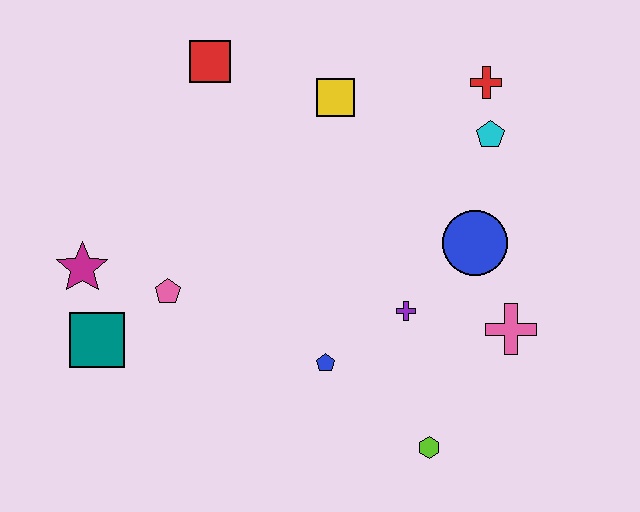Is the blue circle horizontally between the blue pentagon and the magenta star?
No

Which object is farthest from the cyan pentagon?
The teal square is farthest from the cyan pentagon.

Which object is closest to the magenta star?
The teal square is closest to the magenta star.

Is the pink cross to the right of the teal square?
Yes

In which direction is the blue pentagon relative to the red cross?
The blue pentagon is below the red cross.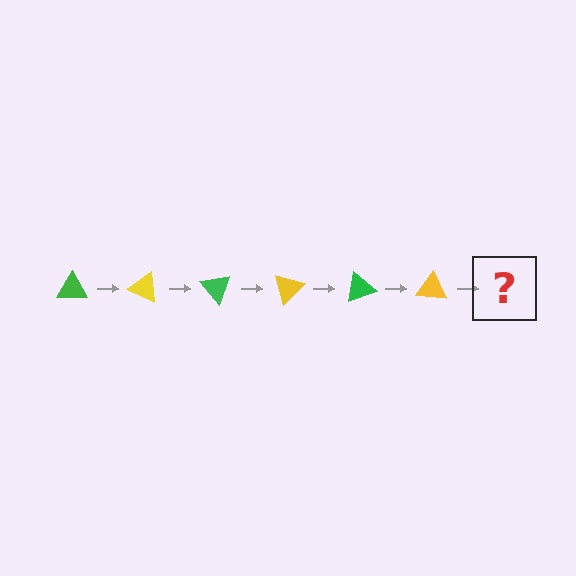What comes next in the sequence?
The next element should be a green triangle, rotated 150 degrees from the start.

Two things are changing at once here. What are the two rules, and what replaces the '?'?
The two rules are that it rotates 25 degrees each step and the color cycles through green and yellow. The '?' should be a green triangle, rotated 150 degrees from the start.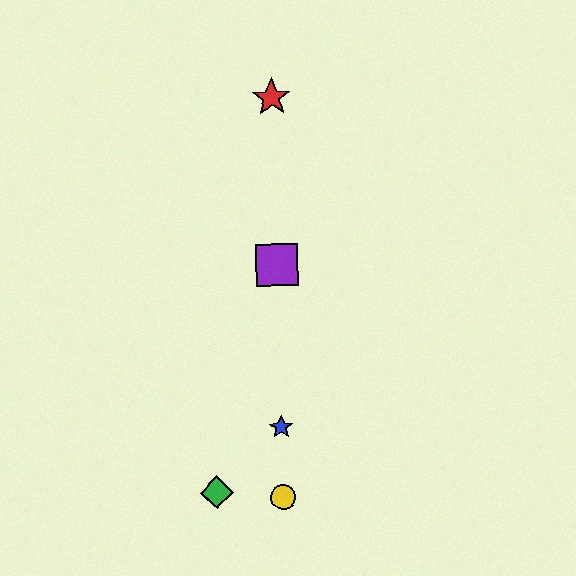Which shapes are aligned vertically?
The red star, the blue star, the yellow circle, the purple square are aligned vertically.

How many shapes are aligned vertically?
4 shapes (the red star, the blue star, the yellow circle, the purple square) are aligned vertically.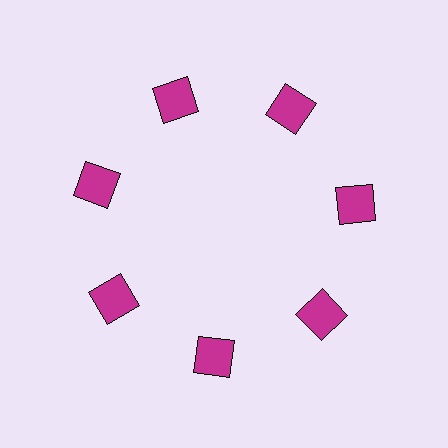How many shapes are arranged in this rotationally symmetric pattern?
There are 7 shapes, arranged in 7 groups of 1.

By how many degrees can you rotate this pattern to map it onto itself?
The pattern maps onto itself every 51 degrees of rotation.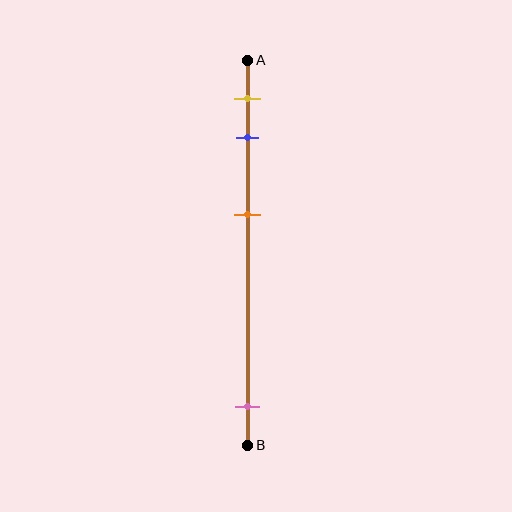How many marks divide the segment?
There are 4 marks dividing the segment.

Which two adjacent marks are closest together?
The yellow and blue marks are the closest adjacent pair.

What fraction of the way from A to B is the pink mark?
The pink mark is approximately 90% (0.9) of the way from A to B.